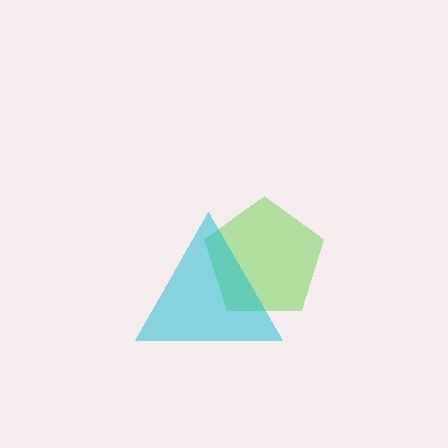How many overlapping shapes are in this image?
There are 2 overlapping shapes in the image.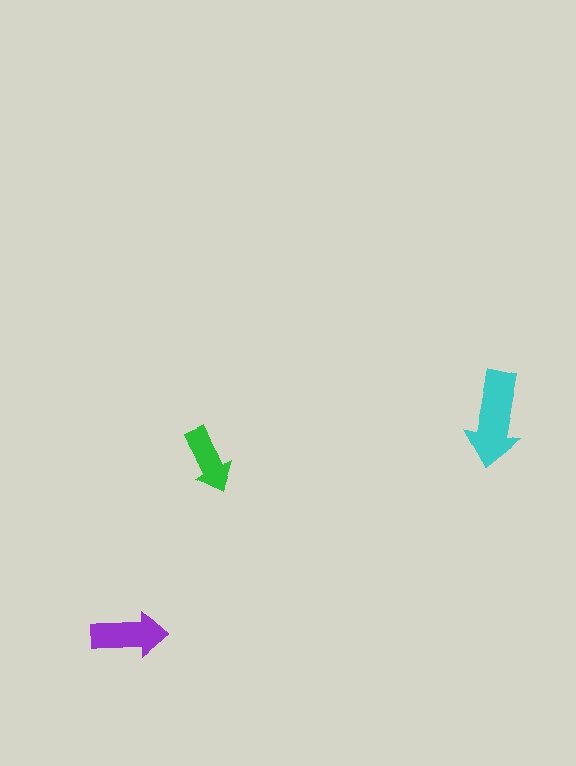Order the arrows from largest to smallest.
the cyan one, the purple one, the green one.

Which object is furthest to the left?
The purple arrow is leftmost.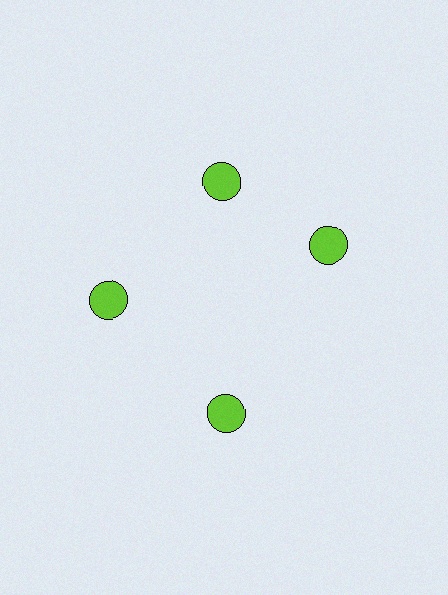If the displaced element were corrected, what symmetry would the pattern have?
It would have 4-fold rotational symmetry — the pattern would map onto itself every 90 degrees.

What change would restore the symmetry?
The symmetry would be restored by rotating it back into even spacing with its neighbors so that all 4 circles sit at equal angles and equal distance from the center.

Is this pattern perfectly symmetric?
No. The 4 lime circles are arranged in a ring, but one element near the 3 o'clock position is rotated out of alignment along the ring, breaking the 4-fold rotational symmetry.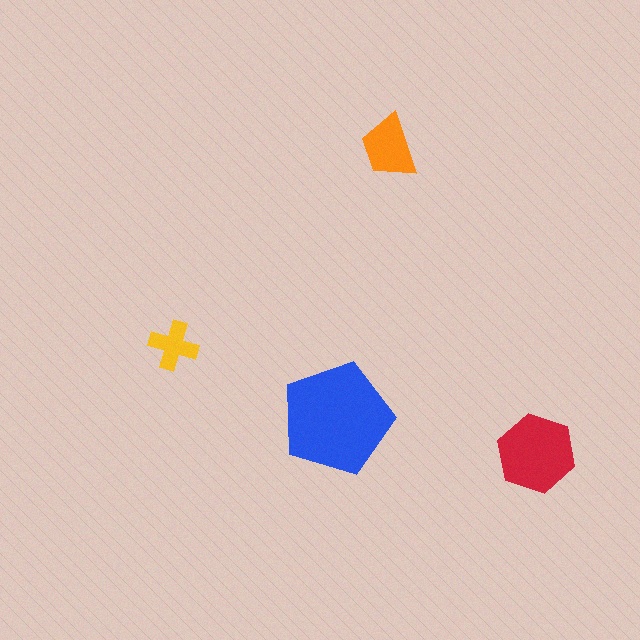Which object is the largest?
The blue pentagon.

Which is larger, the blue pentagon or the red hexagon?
The blue pentagon.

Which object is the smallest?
The yellow cross.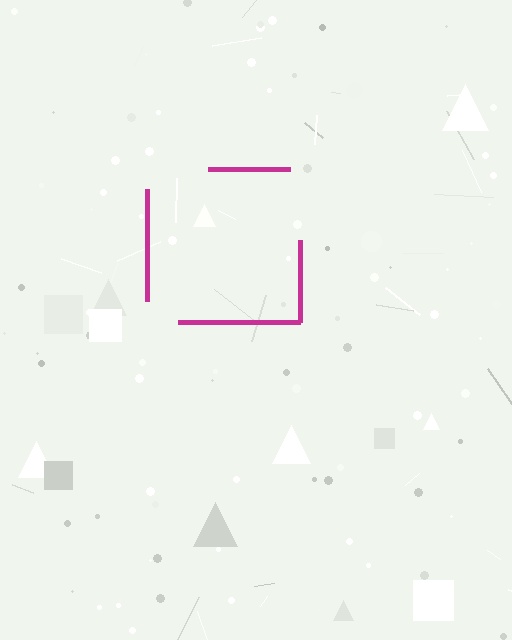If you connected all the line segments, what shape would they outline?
They would outline a square.